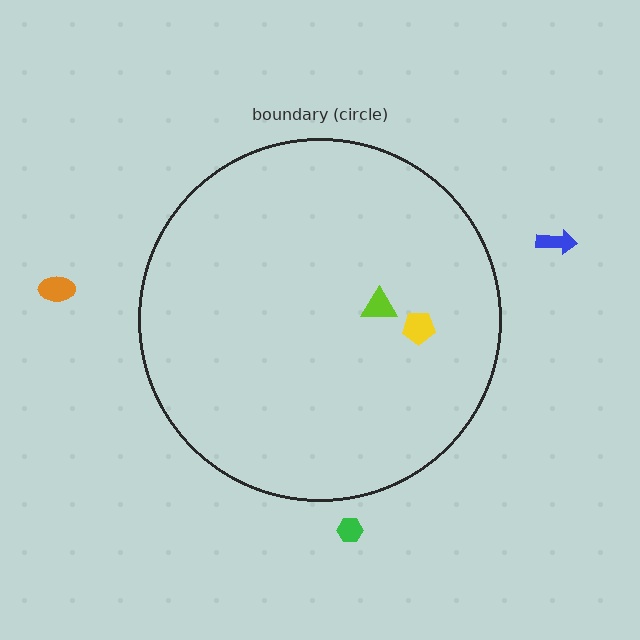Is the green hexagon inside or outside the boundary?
Outside.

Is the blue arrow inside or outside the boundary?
Outside.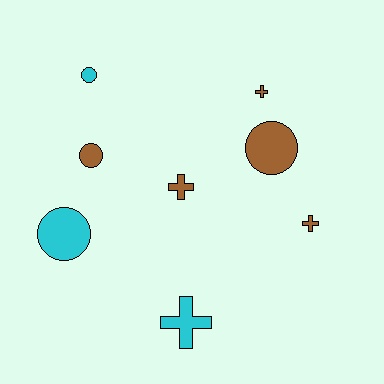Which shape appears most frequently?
Cross, with 4 objects.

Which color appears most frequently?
Brown, with 5 objects.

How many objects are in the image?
There are 8 objects.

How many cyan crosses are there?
There is 1 cyan cross.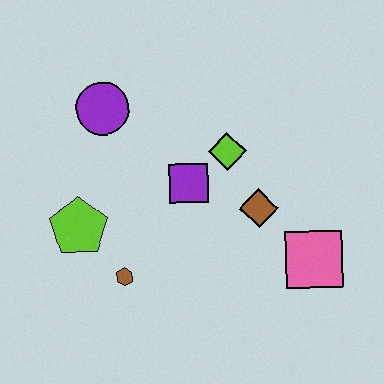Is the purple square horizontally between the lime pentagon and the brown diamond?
Yes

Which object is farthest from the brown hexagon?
The pink square is farthest from the brown hexagon.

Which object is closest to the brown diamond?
The lime diamond is closest to the brown diamond.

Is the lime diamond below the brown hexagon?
No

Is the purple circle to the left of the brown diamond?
Yes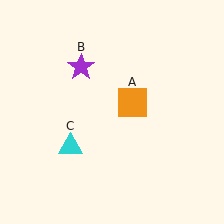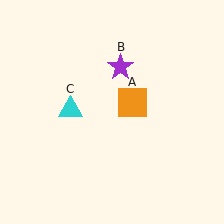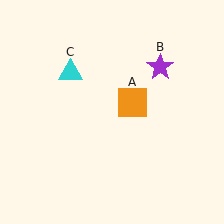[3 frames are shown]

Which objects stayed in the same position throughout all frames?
Orange square (object A) remained stationary.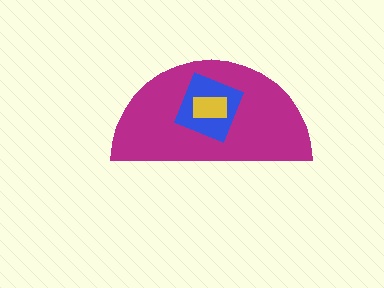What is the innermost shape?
The yellow rectangle.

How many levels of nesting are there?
3.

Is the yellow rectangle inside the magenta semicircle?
Yes.